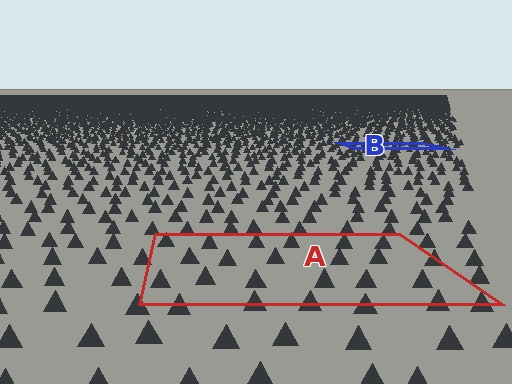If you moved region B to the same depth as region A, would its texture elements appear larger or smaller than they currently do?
They would appear larger. At a closer depth, the same texture elements are projected at a bigger on-screen size.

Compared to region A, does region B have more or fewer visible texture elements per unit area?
Region B has more texture elements per unit area — they are packed more densely because it is farther away.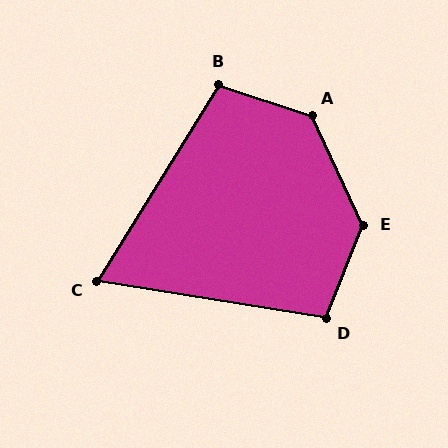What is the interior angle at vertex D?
Approximately 102 degrees (obtuse).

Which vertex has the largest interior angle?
A, at approximately 134 degrees.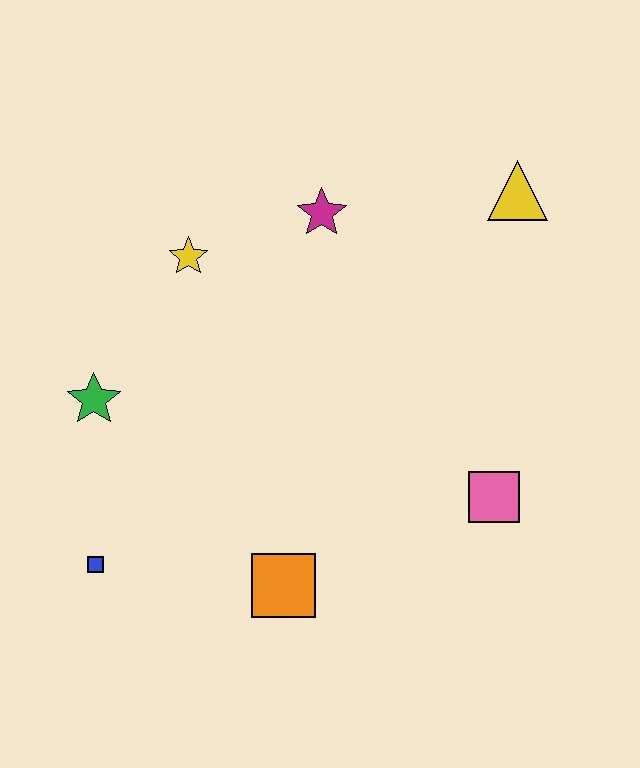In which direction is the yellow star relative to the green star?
The yellow star is above the green star.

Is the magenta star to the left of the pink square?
Yes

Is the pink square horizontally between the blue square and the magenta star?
No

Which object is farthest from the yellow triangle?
The blue square is farthest from the yellow triangle.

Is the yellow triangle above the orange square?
Yes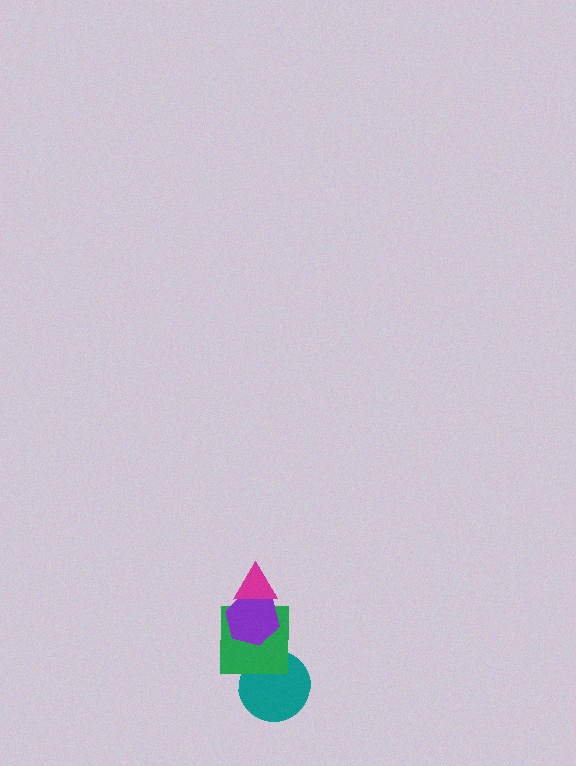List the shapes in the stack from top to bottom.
From top to bottom: the magenta triangle, the purple hexagon, the green square, the teal circle.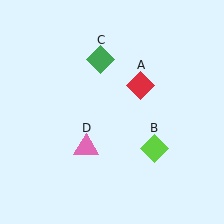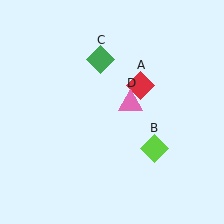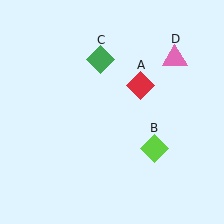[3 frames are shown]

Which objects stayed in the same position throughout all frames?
Red diamond (object A) and lime diamond (object B) and green diamond (object C) remained stationary.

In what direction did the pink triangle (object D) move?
The pink triangle (object D) moved up and to the right.